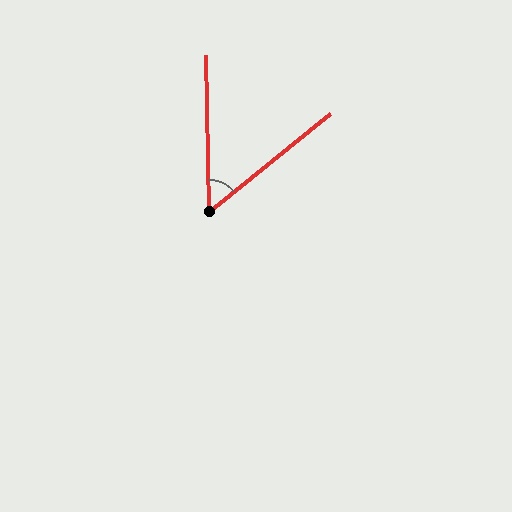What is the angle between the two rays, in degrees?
Approximately 52 degrees.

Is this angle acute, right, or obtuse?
It is acute.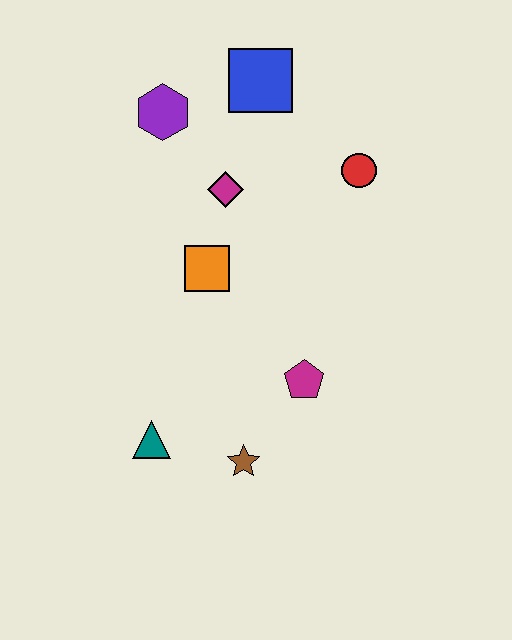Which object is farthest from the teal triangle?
The blue square is farthest from the teal triangle.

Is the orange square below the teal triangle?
No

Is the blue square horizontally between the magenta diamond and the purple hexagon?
No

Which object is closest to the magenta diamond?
The orange square is closest to the magenta diamond.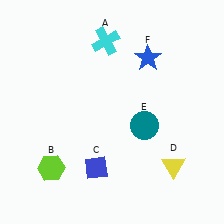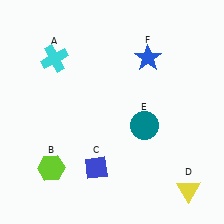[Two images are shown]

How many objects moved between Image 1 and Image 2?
2 objects moved between the two images.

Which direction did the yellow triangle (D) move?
The yellow triangle (D) moved down.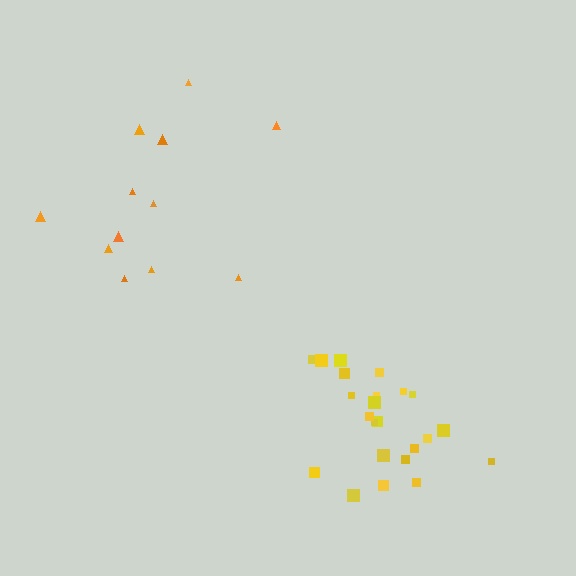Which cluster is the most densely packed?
Yellow.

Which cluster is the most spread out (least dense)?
Orange.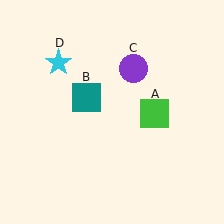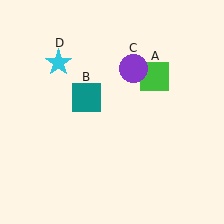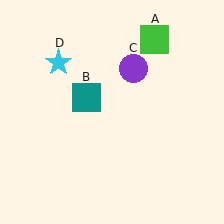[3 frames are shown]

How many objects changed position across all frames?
1 object changed position: green square (object A).